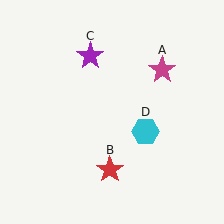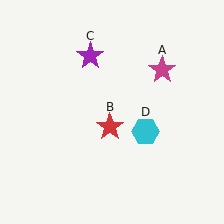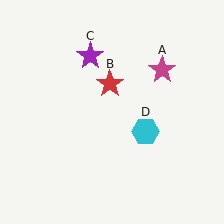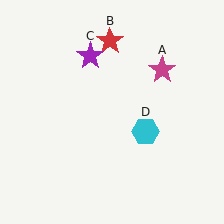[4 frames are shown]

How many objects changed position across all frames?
1 object changed position: red star (object B).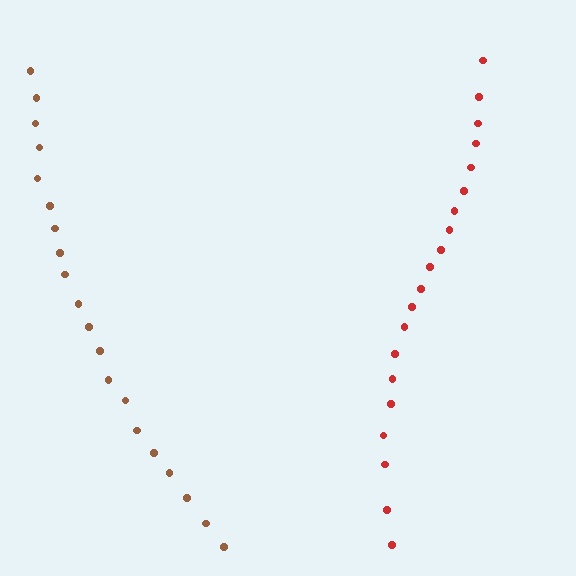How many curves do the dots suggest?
There are 2 distinct paths.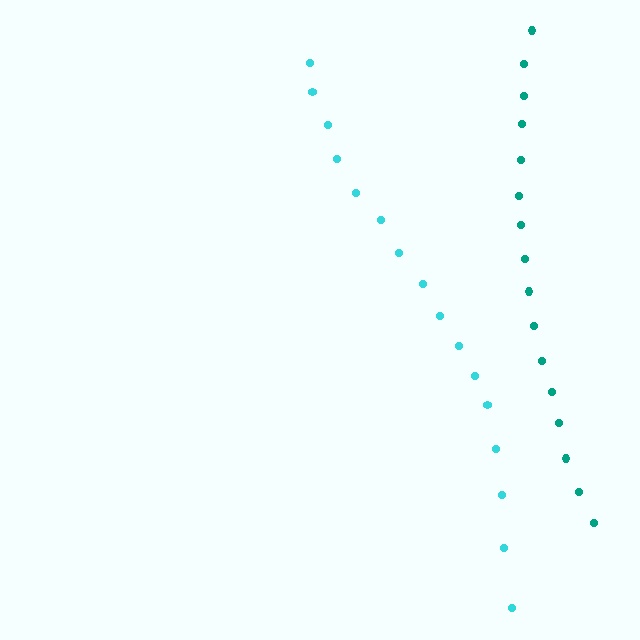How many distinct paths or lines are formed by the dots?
There are 2 distinct paths.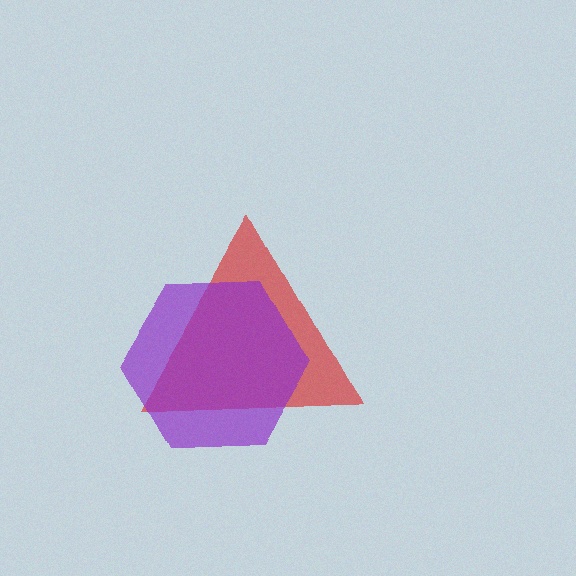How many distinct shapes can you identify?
There are 2 distinct shapes: a red triangle, a purple hexagon.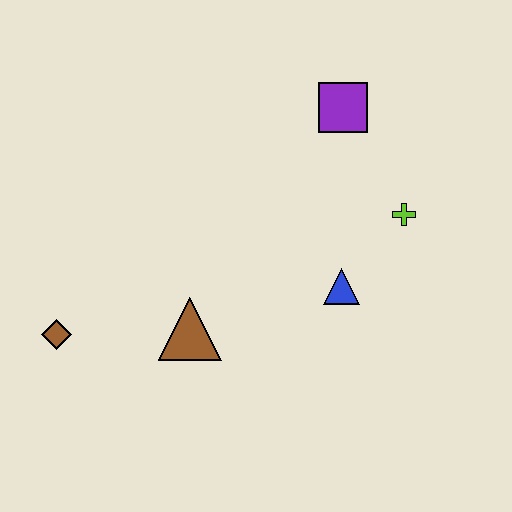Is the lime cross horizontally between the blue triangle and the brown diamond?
No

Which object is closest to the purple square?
The lime cross is closest to the purple square.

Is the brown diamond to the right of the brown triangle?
No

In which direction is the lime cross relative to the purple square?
The lime cross is below the purple square.